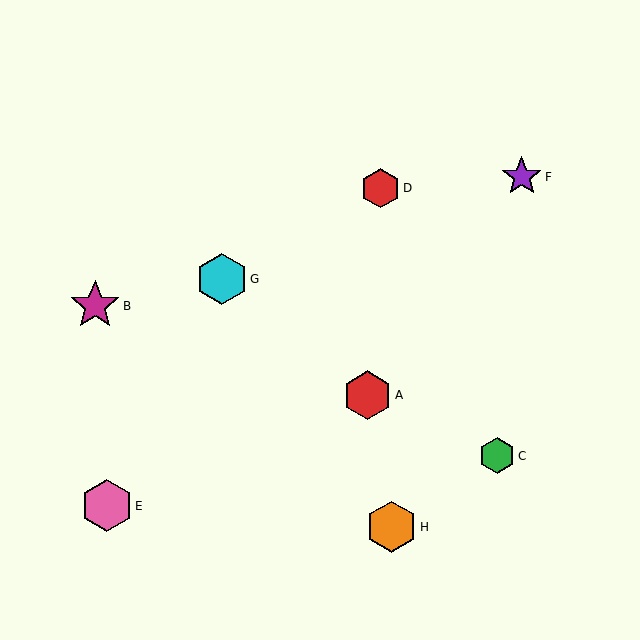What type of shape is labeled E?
Shape E is a pink hexagon.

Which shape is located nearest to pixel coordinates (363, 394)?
The red hexagon (labeled A) at (368, 395) is nearest to that location.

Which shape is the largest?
The pink hexagon (labeled E) is the largest.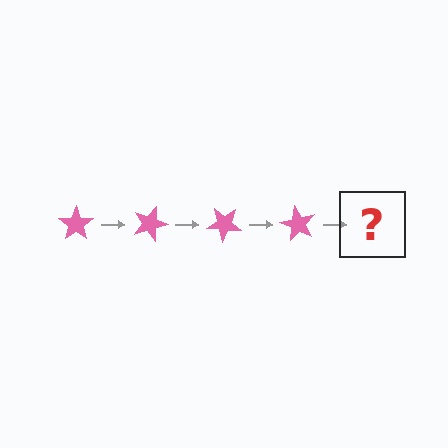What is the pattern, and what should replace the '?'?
The pattern is that the star rotates 20 degrees each step. The '?' should be a pink star rotated 80 degrees.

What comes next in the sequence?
The next element should be a pink star rotated 80 degrees.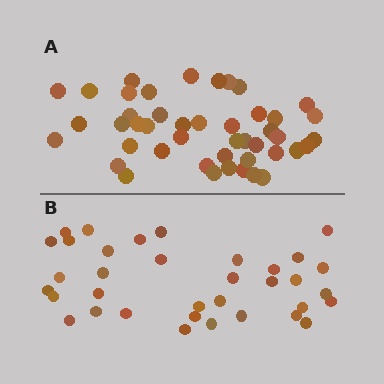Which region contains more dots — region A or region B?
Region A (the top region) has more dots.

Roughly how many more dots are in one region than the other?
Region A has roughly 10 or so more dots than region B.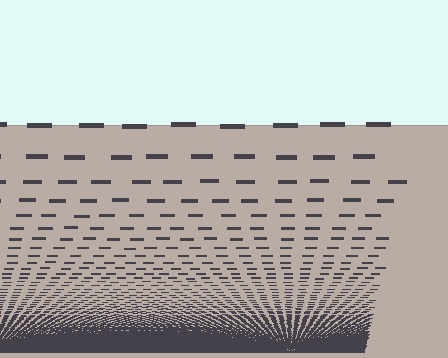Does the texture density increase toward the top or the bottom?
Density increases toward the bottom.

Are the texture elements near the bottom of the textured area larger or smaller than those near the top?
Smaller. The gradient is inverted — elements near the bottom are smaller and denser.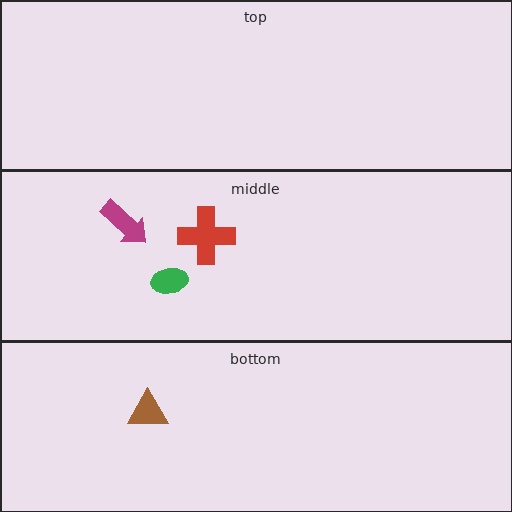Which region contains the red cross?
The middle region.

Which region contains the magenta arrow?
The middle region.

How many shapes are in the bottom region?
1.